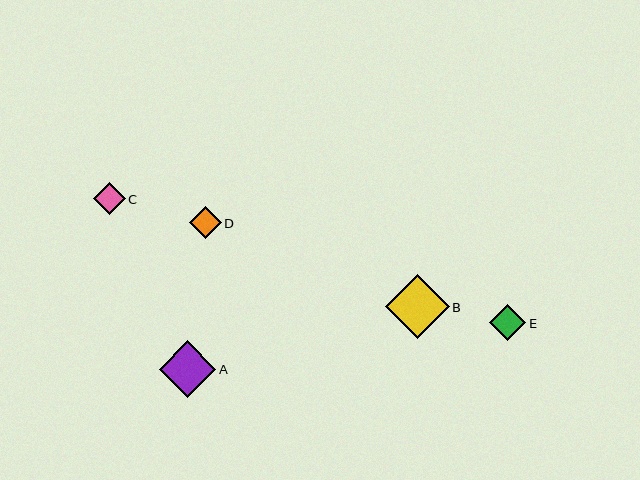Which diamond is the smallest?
Diamond D is the smallest with a size of approximately 32 pixels.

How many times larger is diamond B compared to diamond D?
Diamond B is approximately 2.0 times the size of diamond D.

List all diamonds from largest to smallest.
From largest to smallest: B, A, E, C, D.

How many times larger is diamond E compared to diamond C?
Diamond E is approximately 1.1 times the size of diamond C.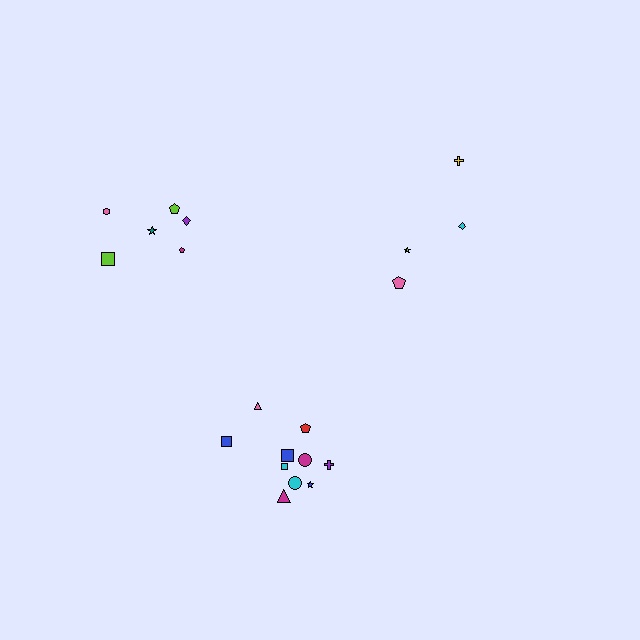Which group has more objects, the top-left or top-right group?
The top-left group.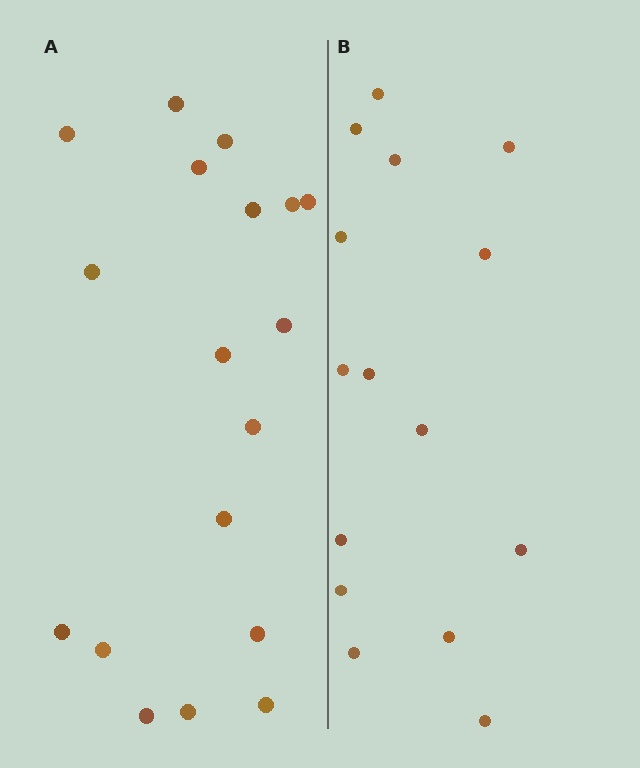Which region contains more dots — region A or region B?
Region A (the left region) has more dots.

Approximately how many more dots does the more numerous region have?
Region A has just a few more — roughly 2 or 3 more dots than region B.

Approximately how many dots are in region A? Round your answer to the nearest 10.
About 20 dots. (The exact count is 18, which rounds to 20.)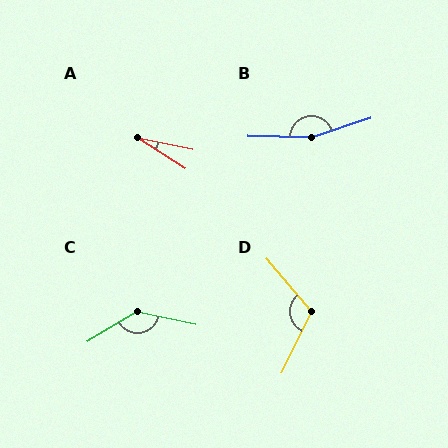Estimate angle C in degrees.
Approximately 137 degrees.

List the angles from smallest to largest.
A (21°), D (114°), C (137°), B (160°).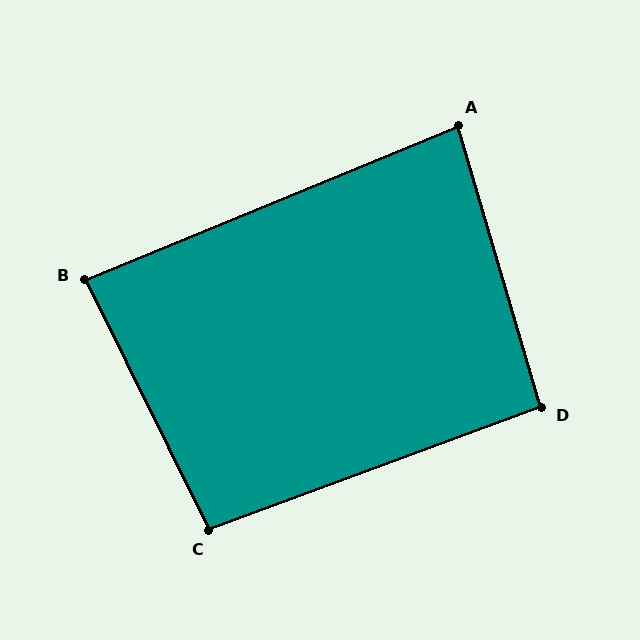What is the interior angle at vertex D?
Approximately 94 degrees (approximately right).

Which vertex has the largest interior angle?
C, at approximately 96 degrees.